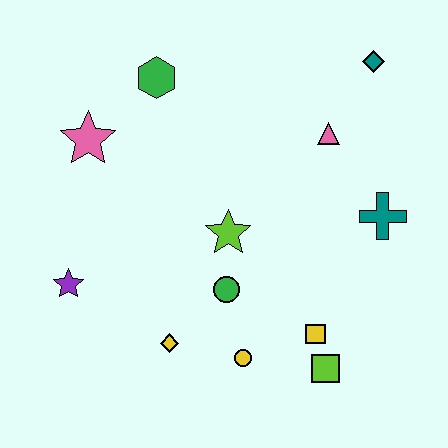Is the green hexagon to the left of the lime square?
Yes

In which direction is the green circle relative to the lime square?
The green circle is to the left of the lime square.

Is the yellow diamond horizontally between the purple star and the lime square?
Yes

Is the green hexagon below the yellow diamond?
No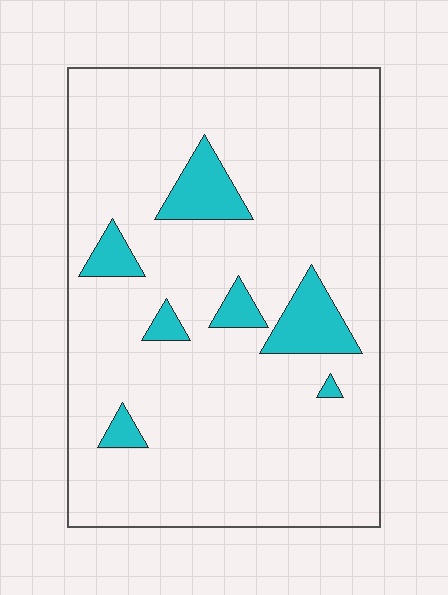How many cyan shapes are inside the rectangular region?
7.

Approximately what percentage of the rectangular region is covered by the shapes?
Approximately 10%.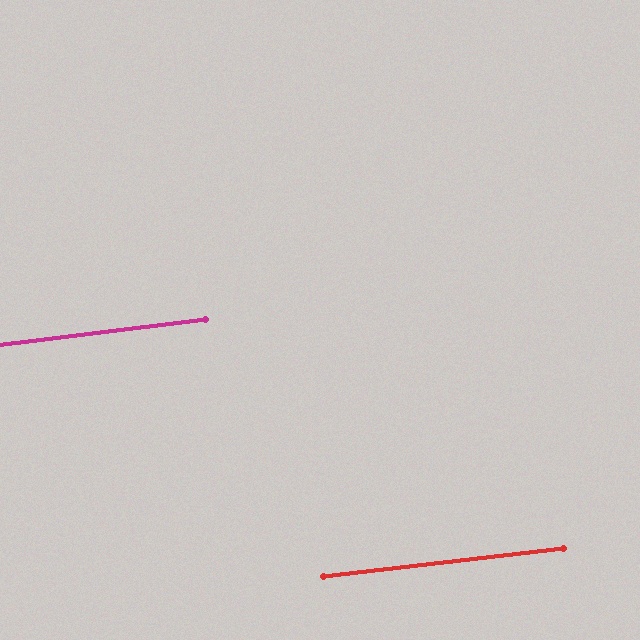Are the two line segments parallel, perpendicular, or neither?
Parallel — their directions differ by only 0.5°.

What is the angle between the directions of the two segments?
Approximately 0 degrees.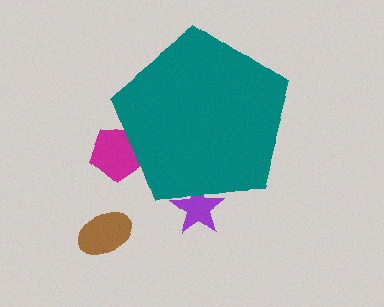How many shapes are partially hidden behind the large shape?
2 shapes are partially hidden.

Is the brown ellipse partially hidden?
No, the brown ellipse is fully visible.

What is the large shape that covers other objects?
A teal pentagon.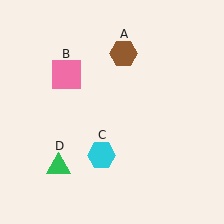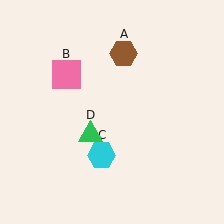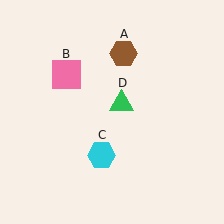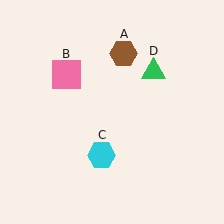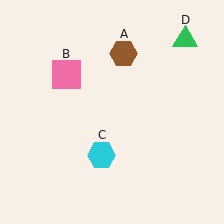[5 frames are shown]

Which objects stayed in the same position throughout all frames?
Brown hexagon (object A) and pink square (object B) and cyan hexagon (object C) remained stationary.